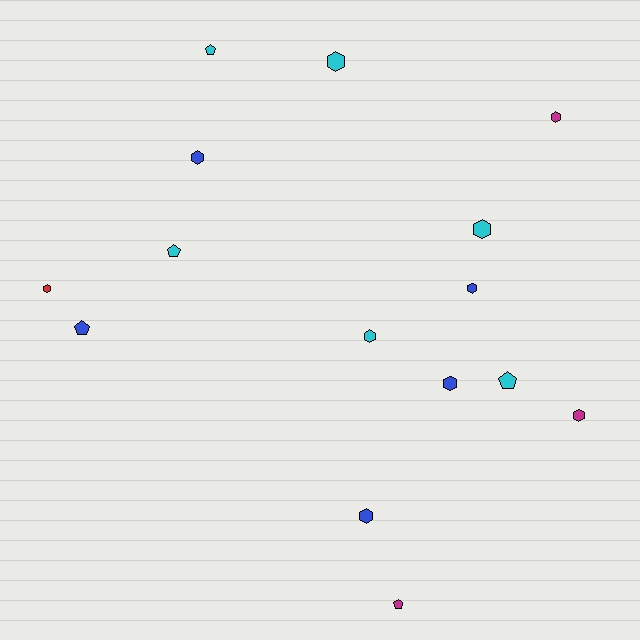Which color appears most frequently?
Cyan, with 6 objects.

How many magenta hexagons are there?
There are 2 magenta hexagons.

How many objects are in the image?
There are 15 objects.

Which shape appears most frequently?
Hexagon, with 10 objects.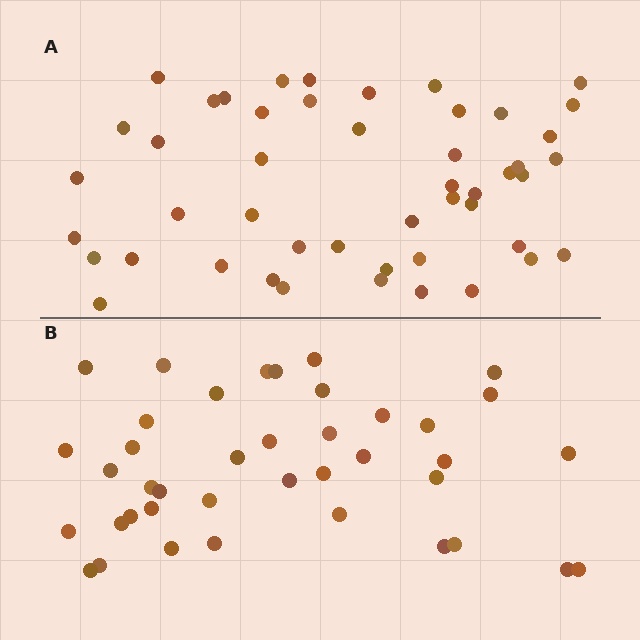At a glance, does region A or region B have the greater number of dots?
Region A (the top region) has more dots.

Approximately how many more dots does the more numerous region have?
Region A has roughly 8 or so more dots than region B.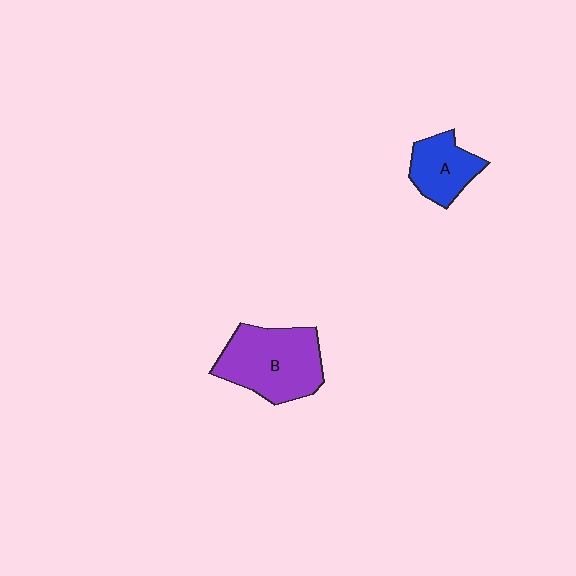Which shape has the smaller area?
Shape A (blue).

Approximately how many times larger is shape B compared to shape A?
Approximately 1.8 times.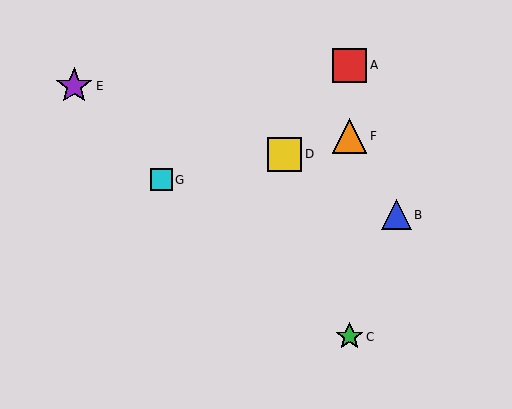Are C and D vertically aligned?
No, C is at x≈350 and D is at x≈285.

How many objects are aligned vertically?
3 objects (A, C, F) are aligned vertically.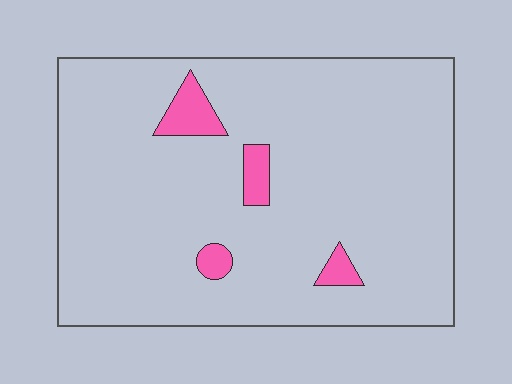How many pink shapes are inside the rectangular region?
4.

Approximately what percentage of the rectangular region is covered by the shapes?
Approximately 5%.